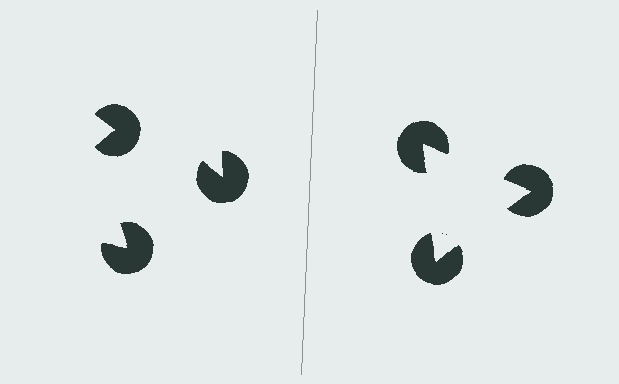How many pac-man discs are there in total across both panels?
6 — 3 on each side.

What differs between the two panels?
The pac-man discs are positioned identically on both sides; only the wedge orientations differ. On the right they align to a triangle; on the left they are misaligned.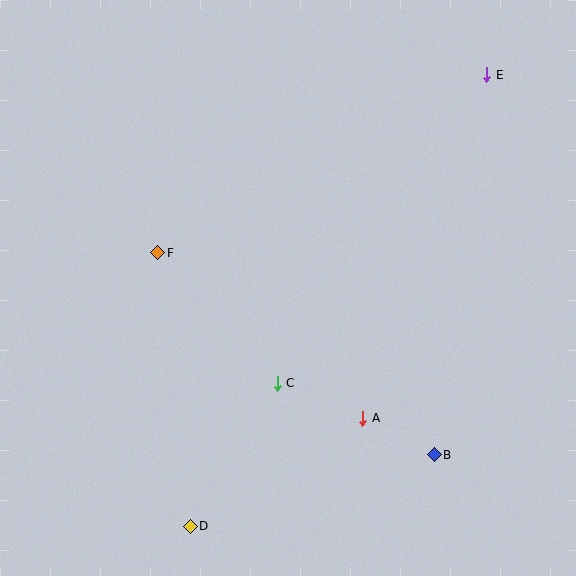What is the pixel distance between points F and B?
The distance between F and B is 342 pixels.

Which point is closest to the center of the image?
Point C at (277, 383) is closest to the center.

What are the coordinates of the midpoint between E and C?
The midpoint between E and C is at (382, 229).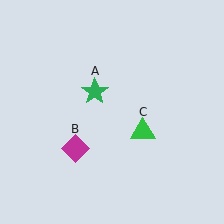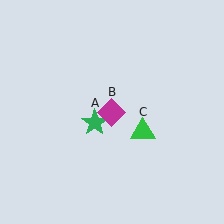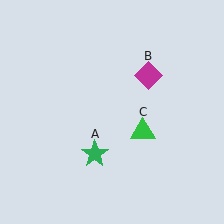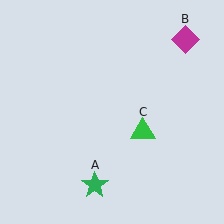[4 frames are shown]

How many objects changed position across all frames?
2 objects changed position: green star (object A), magenta diamond (object B).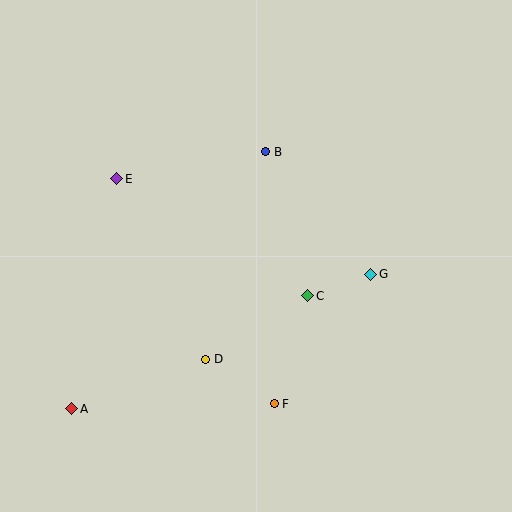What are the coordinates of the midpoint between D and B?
The midpoint between D and B is at (236, 255).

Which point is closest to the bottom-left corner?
Point A is closest to the bottom-left corner.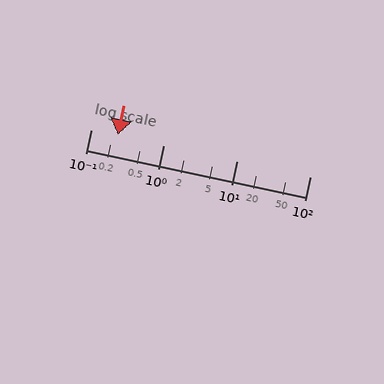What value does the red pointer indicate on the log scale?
The pointer indicates approximately 0.23.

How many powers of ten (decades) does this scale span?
The scale spans 3 decades, from 0.1 to 100.